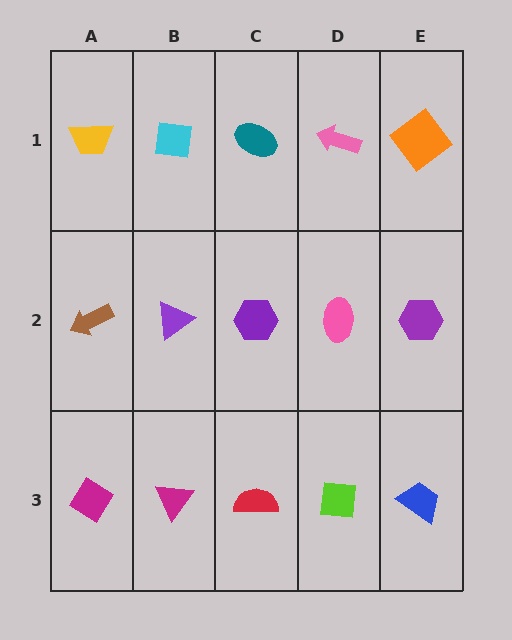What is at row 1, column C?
A teal ellipse.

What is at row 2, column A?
A brown arrow.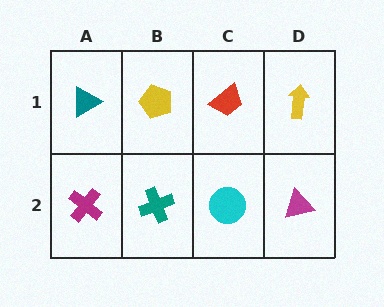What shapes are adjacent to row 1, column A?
A magenta cross (row 2, column A), a yellow pentagon (row 1, column B).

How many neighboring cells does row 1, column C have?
3.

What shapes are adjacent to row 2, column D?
A yellow arrow (row 1, column D), a cyan circle (row 2, column C).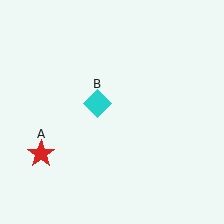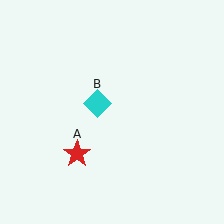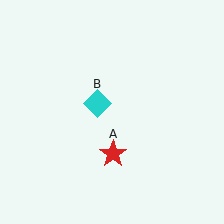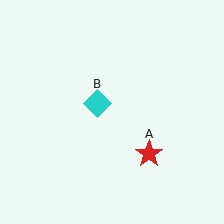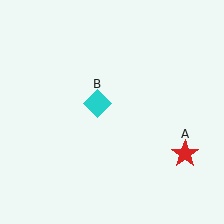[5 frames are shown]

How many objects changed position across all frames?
1 object changed position: red star (object A).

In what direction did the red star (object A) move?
The red star (object A) moved right.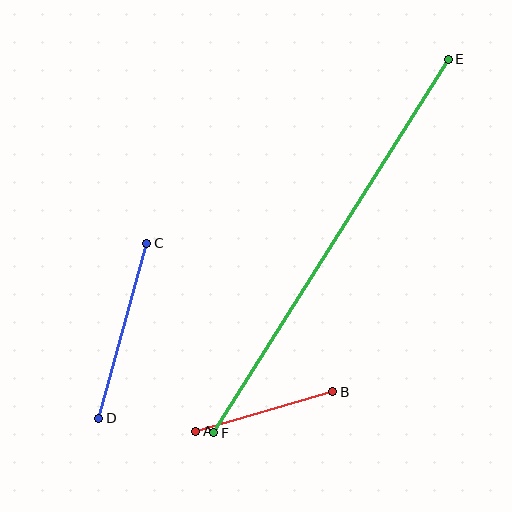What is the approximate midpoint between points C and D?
The midpoint is at approximately (123, 331) pixels.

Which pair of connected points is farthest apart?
Points E and F are farthest apart.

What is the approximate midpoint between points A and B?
The midpoint is at approximately (264, 411) pixels.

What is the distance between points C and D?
The distance is approximately 182 pixels.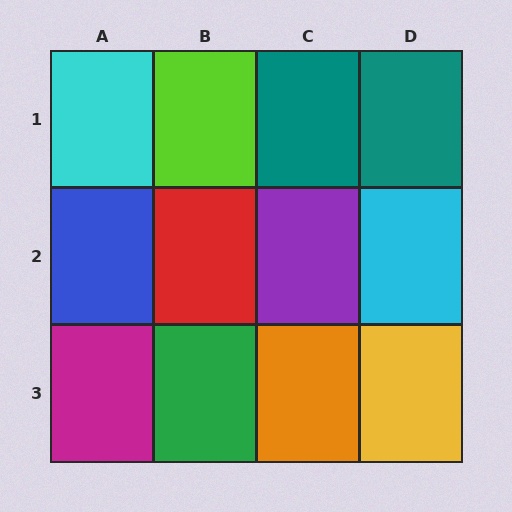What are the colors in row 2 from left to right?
Blue, red, purple, cyan.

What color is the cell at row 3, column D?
Yellow.